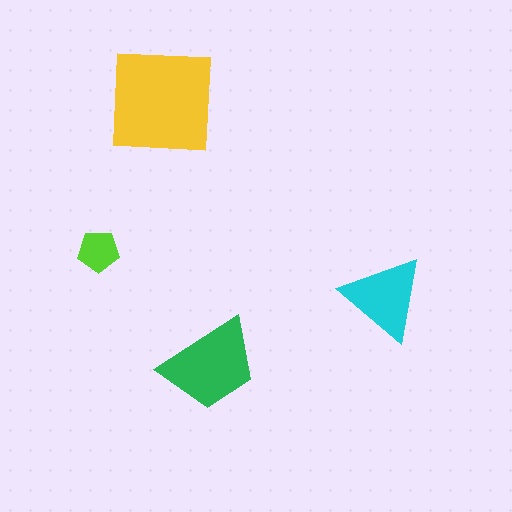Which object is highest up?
The yellow square is topmost.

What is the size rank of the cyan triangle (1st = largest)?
3rd.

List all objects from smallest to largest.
The lime pentagon, the cyan triangle, the green trapezoid, the yellow square.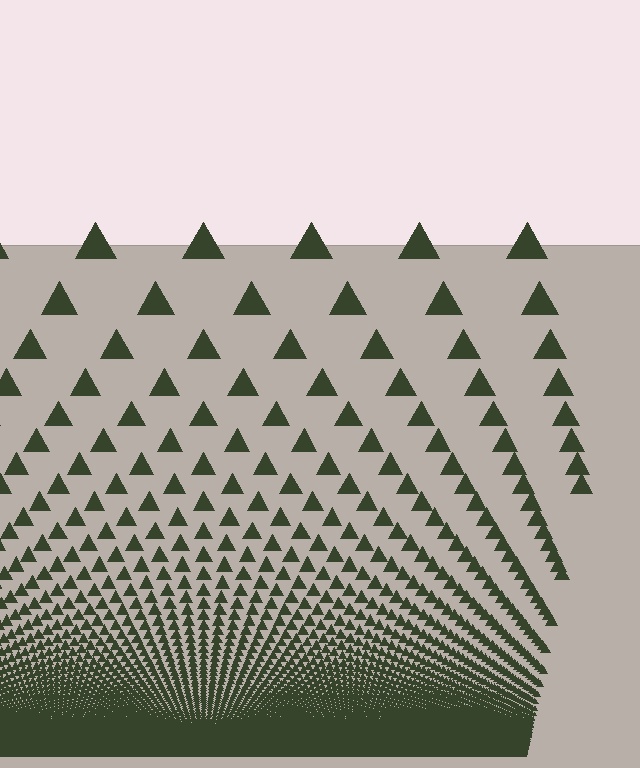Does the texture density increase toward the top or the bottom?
Density increases toward the bottom.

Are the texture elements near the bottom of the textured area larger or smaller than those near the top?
Smaller. The gradient is inverted — elements near the bottom are smaller and denser.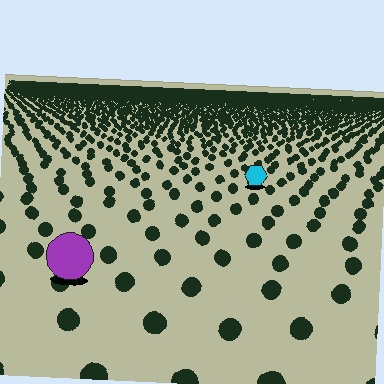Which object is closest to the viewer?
The purple circle is closest. The texture marks near it are larger and more spread out.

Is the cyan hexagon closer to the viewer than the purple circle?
No. The purple circle is closer — you can tell from the texture gradient: the ground texture is coarser near it.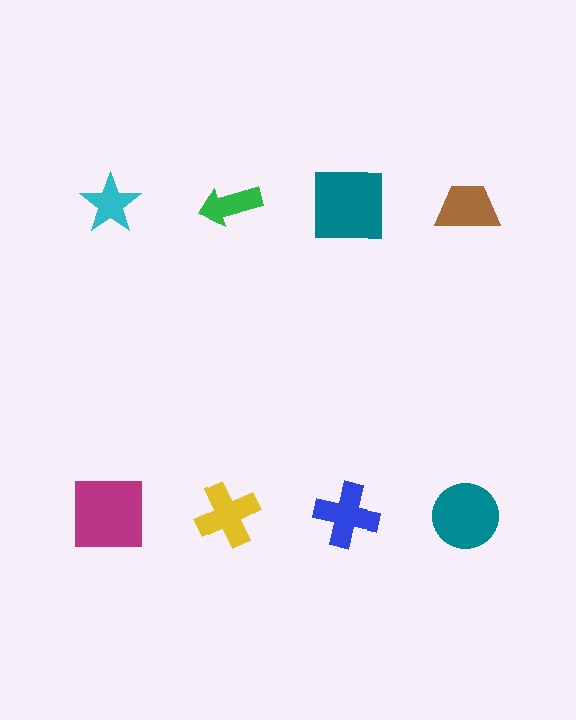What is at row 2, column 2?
A yellow cross.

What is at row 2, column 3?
A blue cross.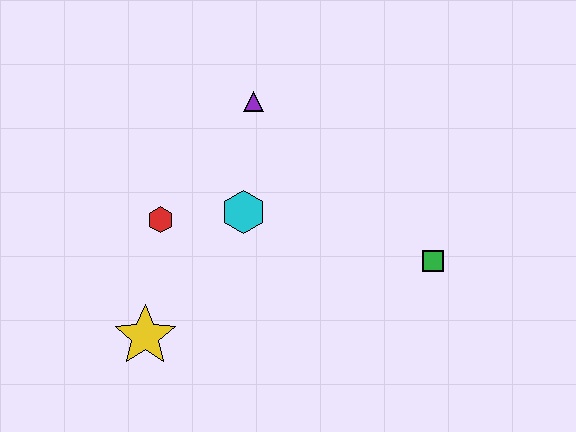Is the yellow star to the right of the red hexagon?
No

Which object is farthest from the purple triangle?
The yellow star is farthest from the purple triangle.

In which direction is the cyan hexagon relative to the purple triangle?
The cyan hexagon is below the purple triangle.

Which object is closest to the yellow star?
The red hexagon is closest to the yellow star.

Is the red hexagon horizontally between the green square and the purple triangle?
No